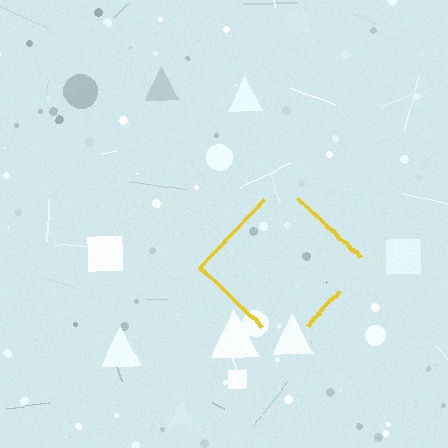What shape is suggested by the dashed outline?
The dashed outline suggests a diamond.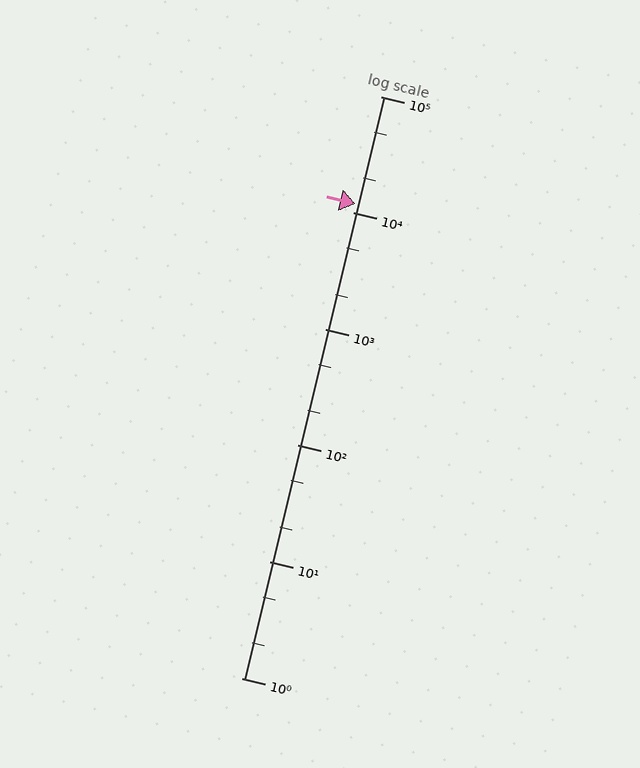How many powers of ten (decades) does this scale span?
The scale spans 5 decades, from 1 to 100000.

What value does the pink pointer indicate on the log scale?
The pointer indicates approximately 12000.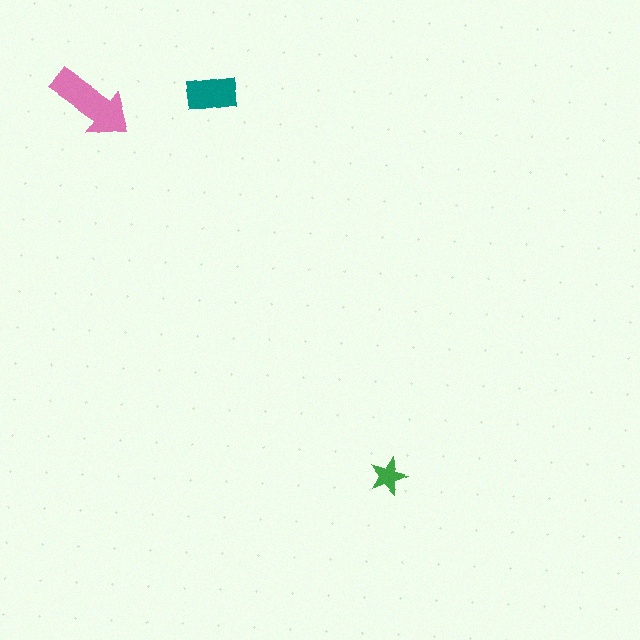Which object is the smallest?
The green star.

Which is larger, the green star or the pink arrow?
The pink arrow.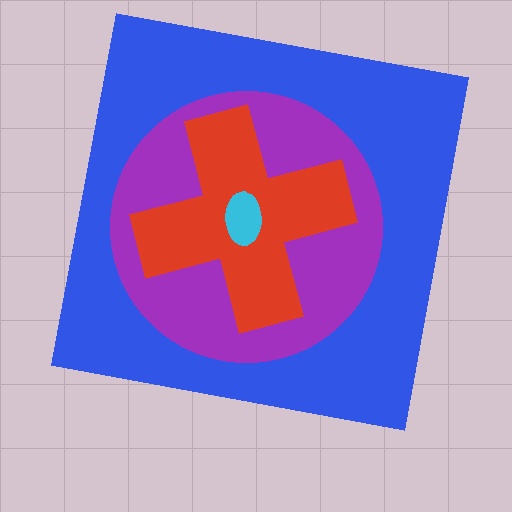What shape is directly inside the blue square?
The purple circle.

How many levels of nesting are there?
4.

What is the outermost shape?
The blue square.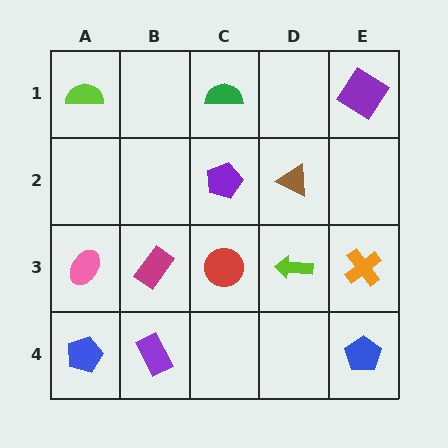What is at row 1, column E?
A purple diamond.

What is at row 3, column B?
A magenta rectangle.